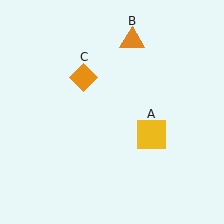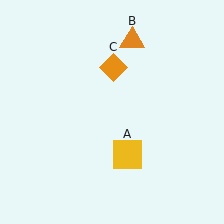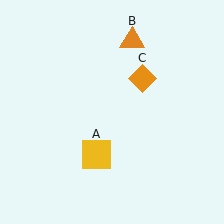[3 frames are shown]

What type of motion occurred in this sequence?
The yellow square (object A), orange diamond (object C) rotated clockwise around the center of the scene.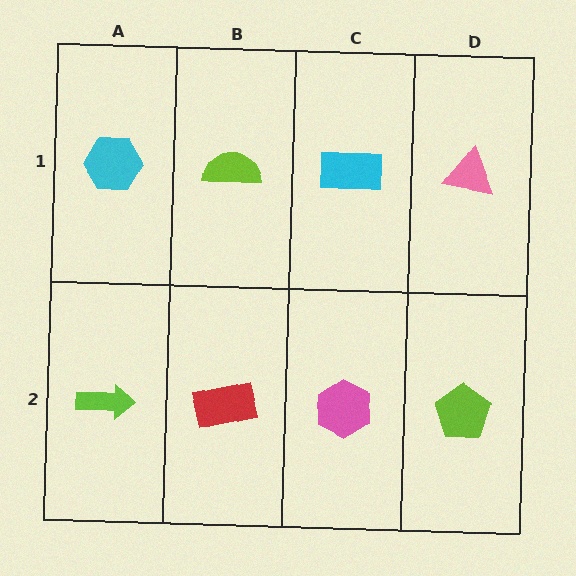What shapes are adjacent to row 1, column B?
A red rectangle (row 2, column B), a cyan hexagon (row 1, column A), a cyan rectangle (row 1, column C).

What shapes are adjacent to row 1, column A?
A lime arrow (row 2, column A), a lime semicircle (row 1, column B).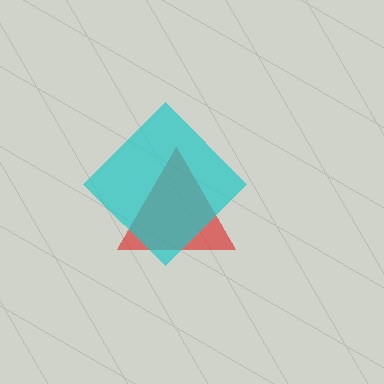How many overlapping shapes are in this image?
There are 2 overlapping shapes in the image.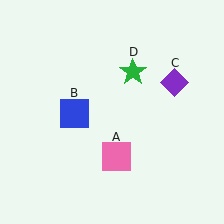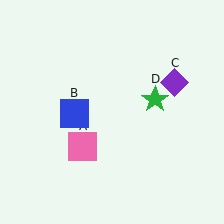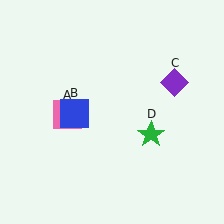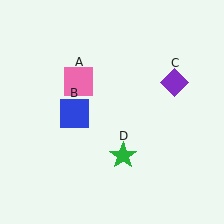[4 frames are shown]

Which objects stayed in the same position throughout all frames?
Blue square (object B) and purple diamond (object C) remained stationary.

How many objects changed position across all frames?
2 objects changed position: pink square (object A), green star (object D).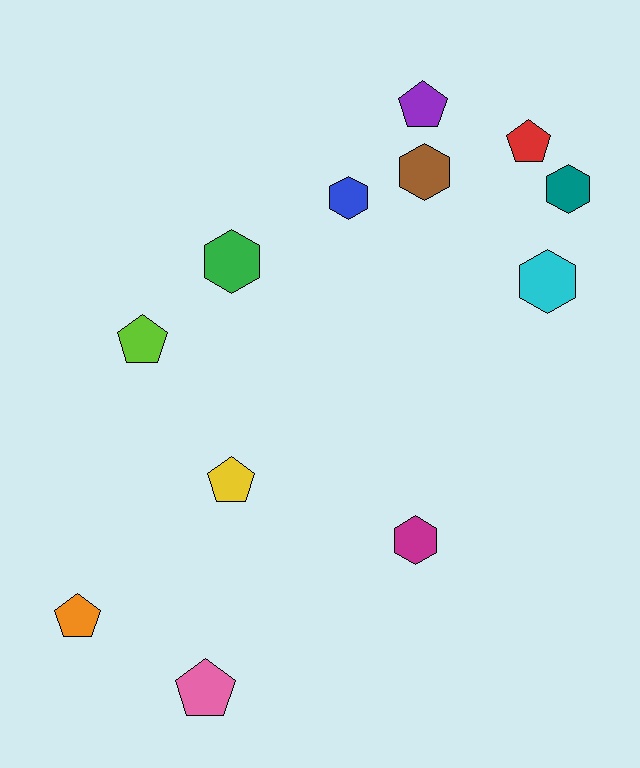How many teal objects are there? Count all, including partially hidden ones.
There is 1 teal object.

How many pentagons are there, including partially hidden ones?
There are 6 pentagons.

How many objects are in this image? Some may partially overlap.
There are 12 objects.